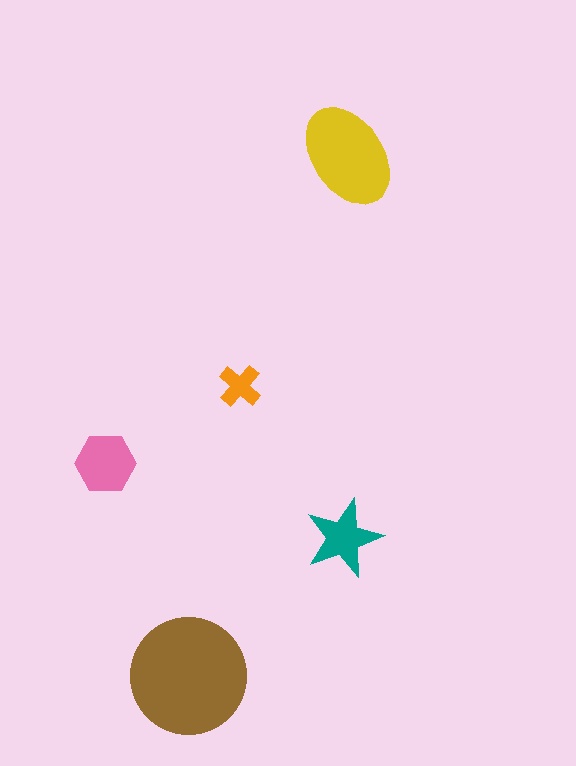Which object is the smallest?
The orange cross.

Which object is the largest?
The brown circle.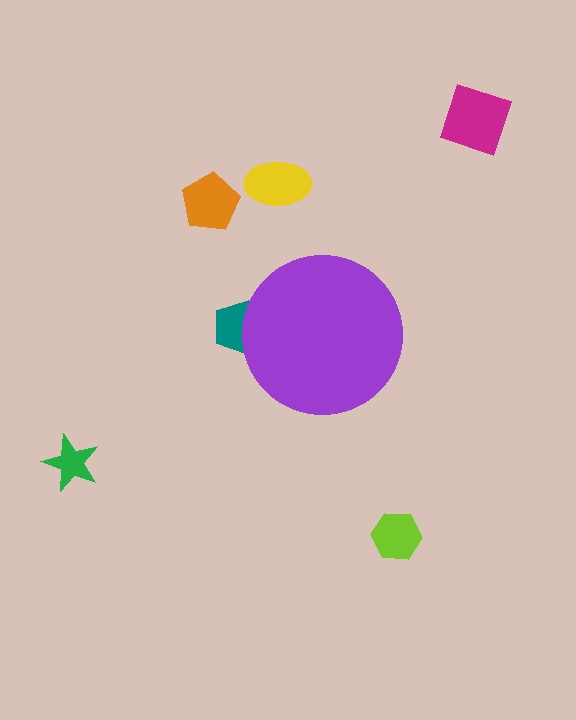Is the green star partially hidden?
No, the green star is fully visible.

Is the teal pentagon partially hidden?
Yes, the teal pentagon is partially hidden behind the purple circle.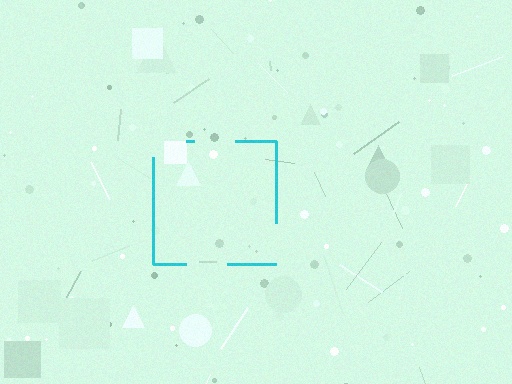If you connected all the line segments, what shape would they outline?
They would outline a square.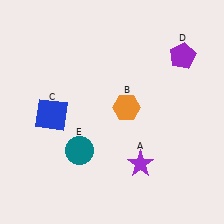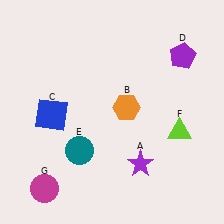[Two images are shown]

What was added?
A lime triangle (F), a magenta circle (G) were added in Image 2.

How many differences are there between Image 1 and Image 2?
There are 2 differences between the two images.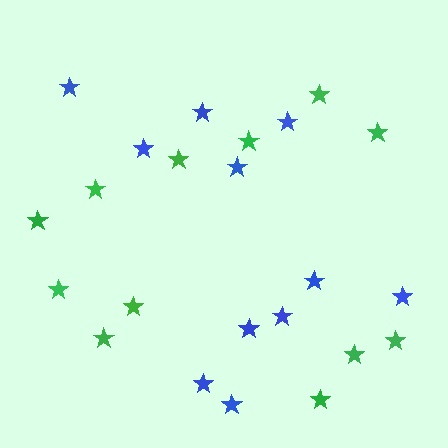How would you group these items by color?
There are 2 groups: one group of blue stars (11) and one group of green stars (12).